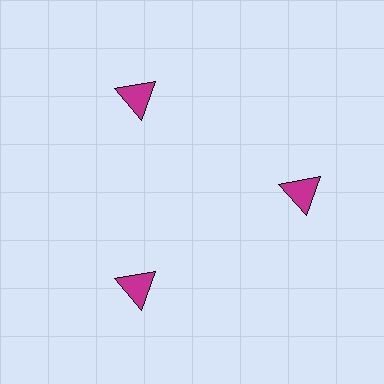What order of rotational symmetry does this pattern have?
This pattern has 3-fold rotational symmetry.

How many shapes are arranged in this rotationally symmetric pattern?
There are 3 shapes, arranged in 3 groups of 1.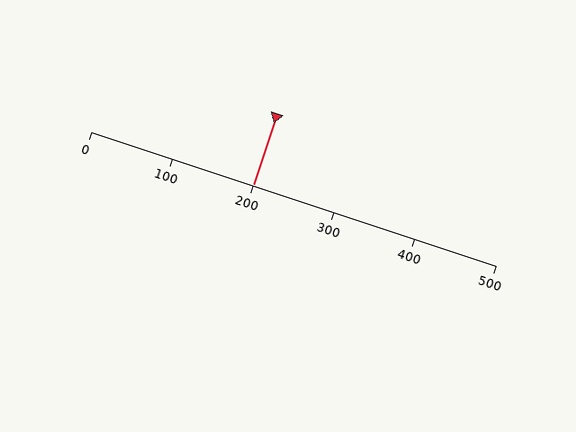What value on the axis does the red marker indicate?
The marker indicates approximately 200.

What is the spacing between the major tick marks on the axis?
The major ticks are spaced 100 apart.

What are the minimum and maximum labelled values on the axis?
The axis runs from 0 to 500.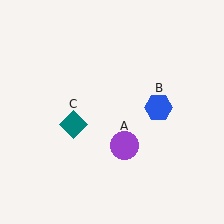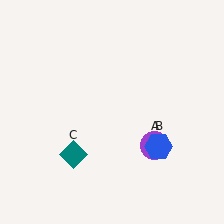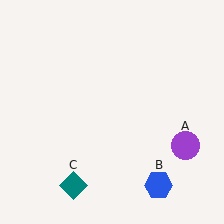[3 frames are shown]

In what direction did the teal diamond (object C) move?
The teal diamond (object C) moved down.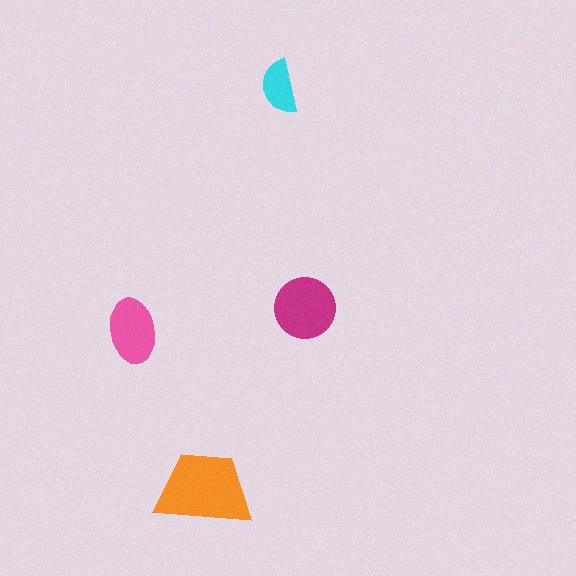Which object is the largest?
The orange trapezoid.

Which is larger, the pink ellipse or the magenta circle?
The magenta circle.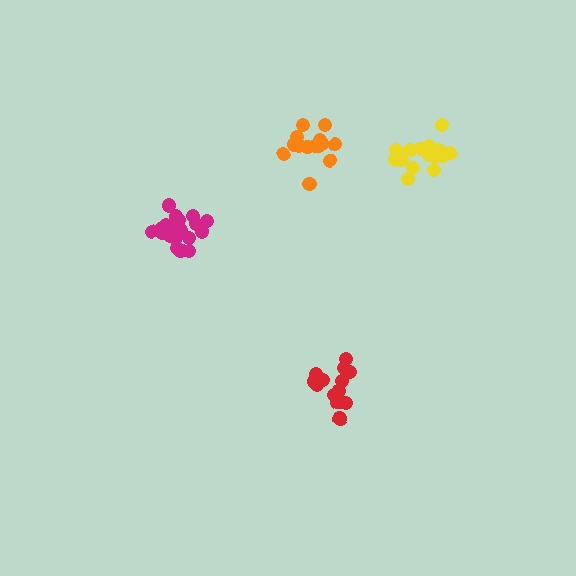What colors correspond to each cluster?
The clusters are colored: yellow, orange, red, magenta.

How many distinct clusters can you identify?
There are 4 distinct clusters.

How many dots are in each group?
Group 1: 16 dots, Group 2: 14 dots, Group 3: 15 dots, Group 4: 20 dots (65 total).